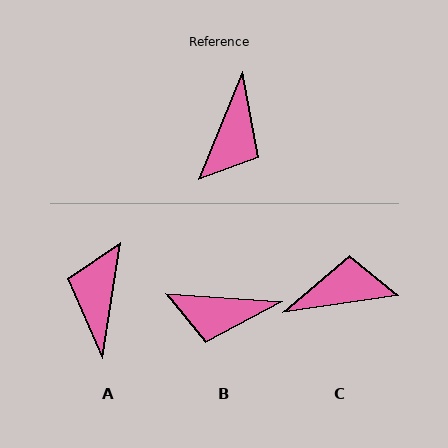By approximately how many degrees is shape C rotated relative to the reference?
Approximately 120 degrees counter-clockwise.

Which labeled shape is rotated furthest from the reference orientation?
A, about 167 degrees away.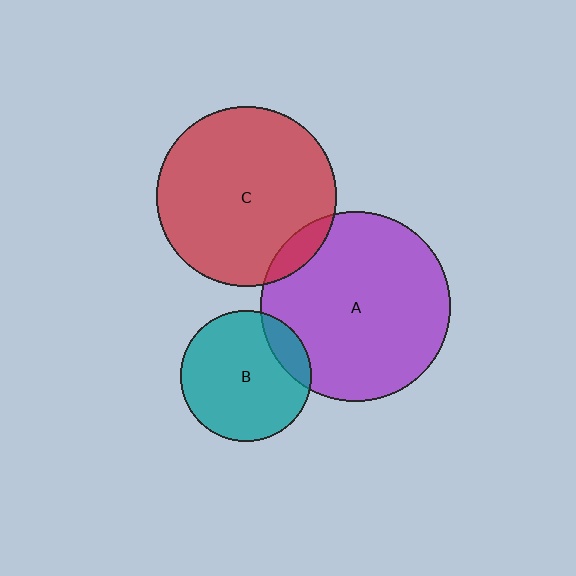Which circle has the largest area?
Circle A (purple).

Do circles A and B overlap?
Yes.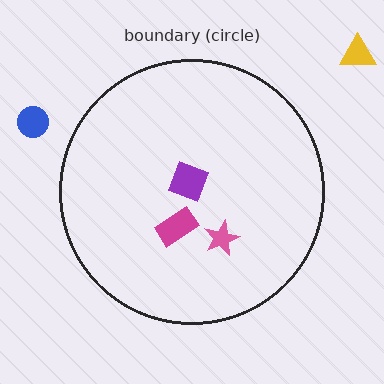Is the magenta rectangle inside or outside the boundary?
Inside.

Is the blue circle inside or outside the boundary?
Outside.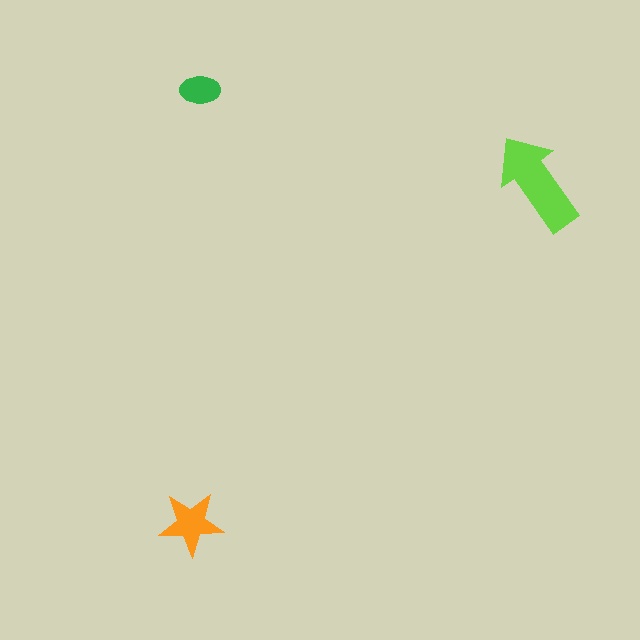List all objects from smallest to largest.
The green ellipse, the orange star, the lime arrow.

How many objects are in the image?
There are 3 objects in the image.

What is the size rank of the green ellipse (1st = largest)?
3rd.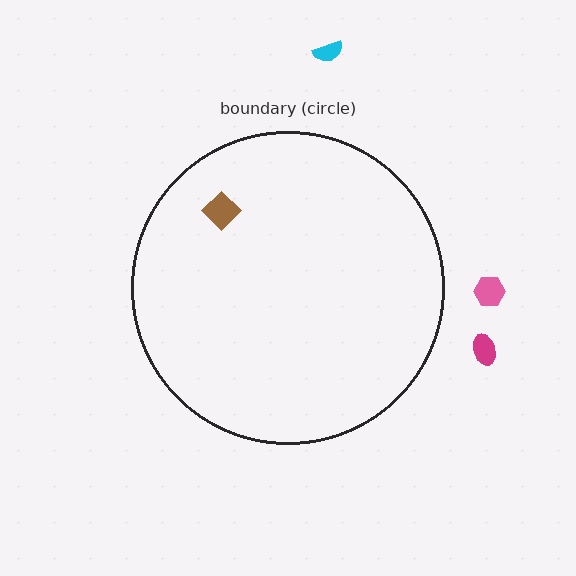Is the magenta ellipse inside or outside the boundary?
Outside.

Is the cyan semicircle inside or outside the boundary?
Outside.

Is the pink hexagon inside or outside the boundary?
Outside.